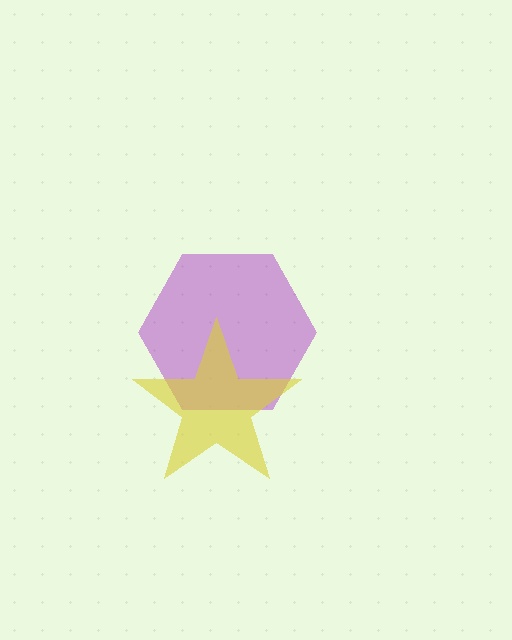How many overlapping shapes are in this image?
There are 2 overlapping shapes in the image.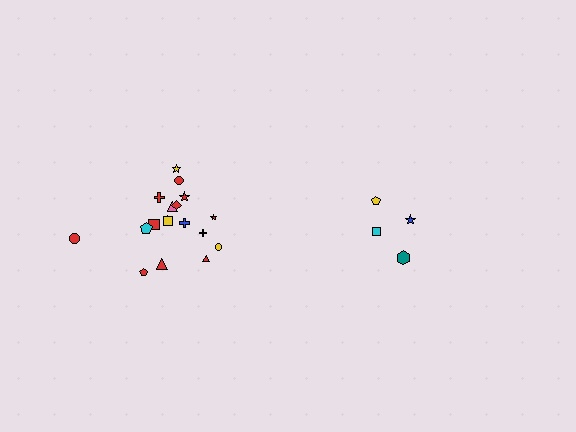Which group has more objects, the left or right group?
The left group.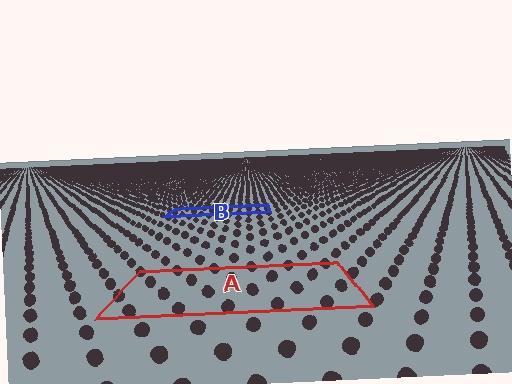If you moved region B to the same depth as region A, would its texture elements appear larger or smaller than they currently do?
They would appear larger. At a closer depth, the same texture elements are projected at a bigger on-screen size.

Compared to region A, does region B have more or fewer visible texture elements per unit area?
Region B has more texture elements per unit area — they are packed more densely because it is farther away.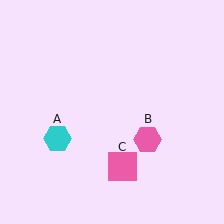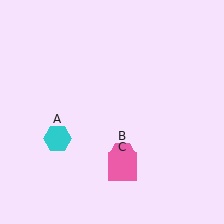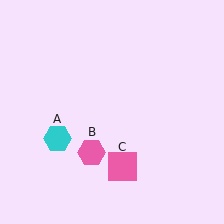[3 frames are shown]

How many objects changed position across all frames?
1 object changed position: pink hexagon (object B).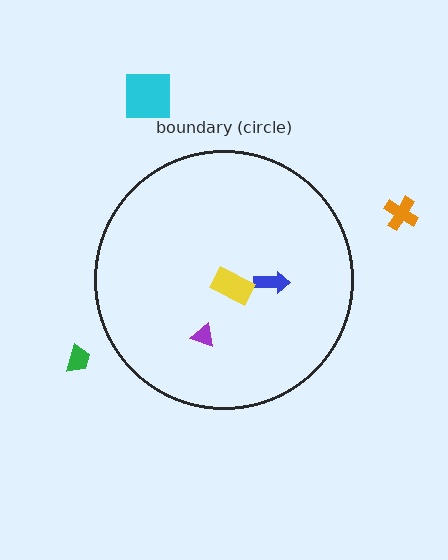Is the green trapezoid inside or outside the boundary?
Outside.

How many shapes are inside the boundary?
3 inside, 3 outside.